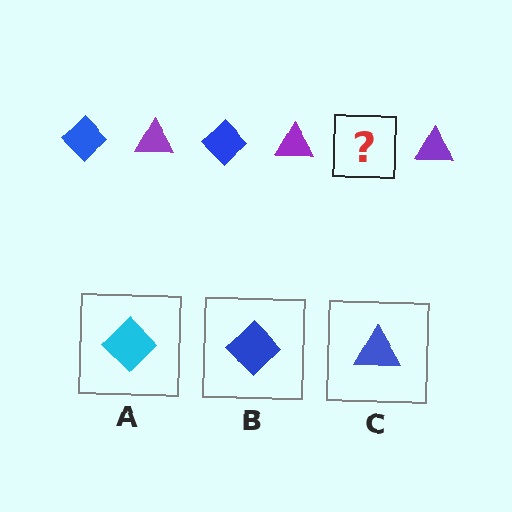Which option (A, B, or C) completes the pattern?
B.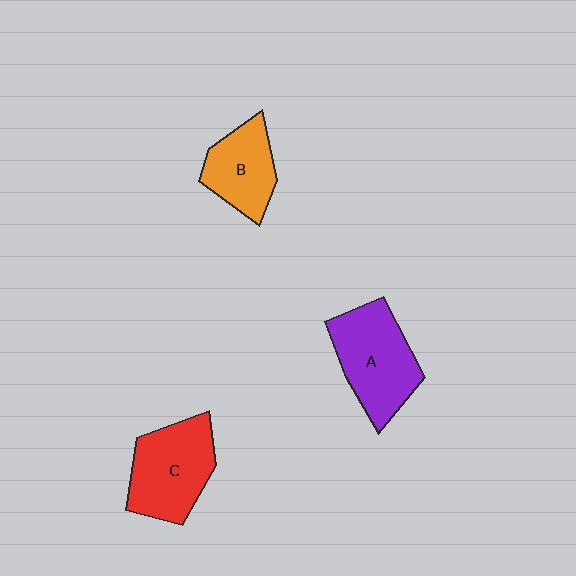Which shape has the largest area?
Shape A (purple).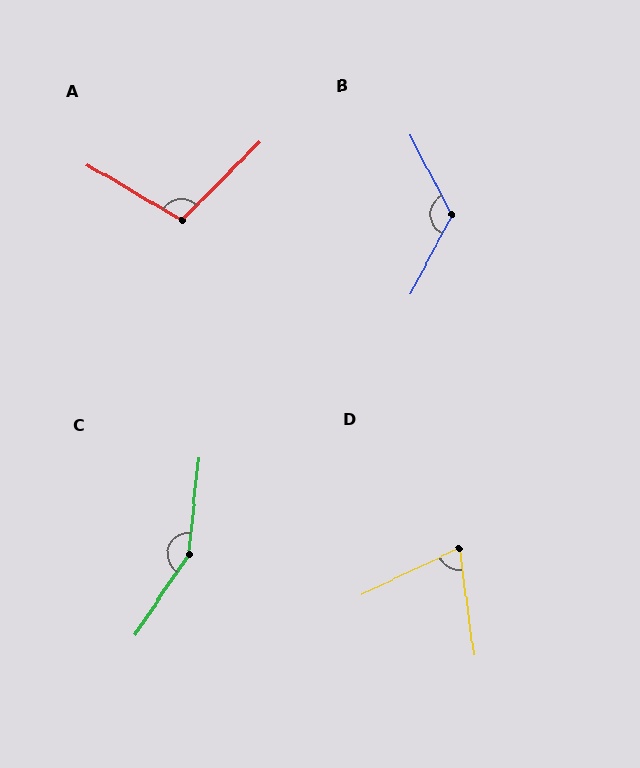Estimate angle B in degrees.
Approximately 125 degrees.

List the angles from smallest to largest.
D (72°), A (105°), B (125°), C (152°).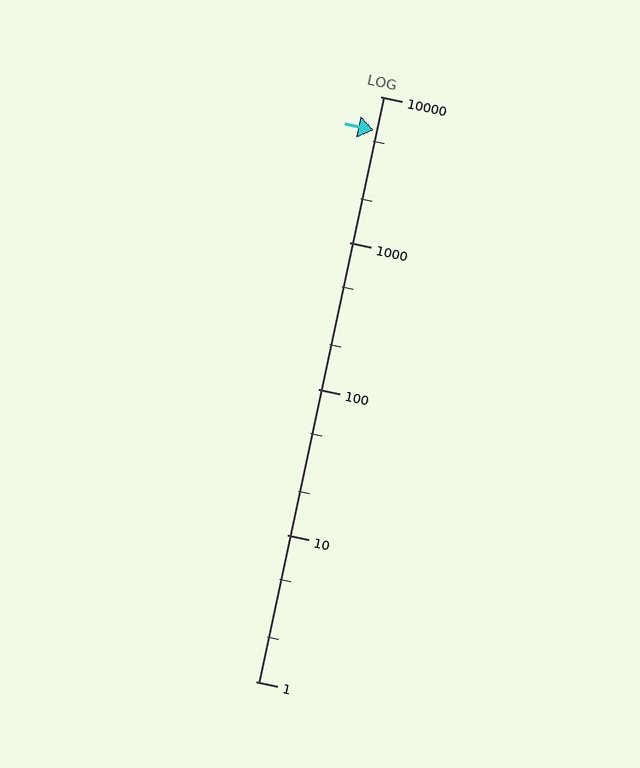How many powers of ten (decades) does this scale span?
The scale spans 4 decades, from 1 to 10000.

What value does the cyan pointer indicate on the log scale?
The pointer indicates approximately 5900.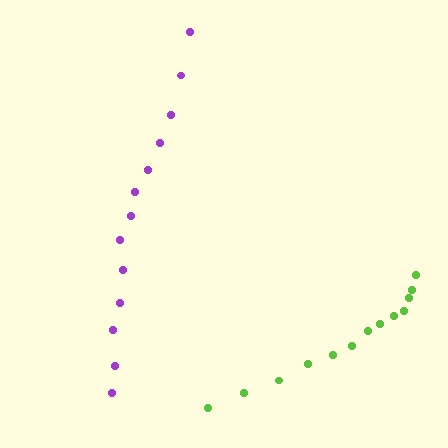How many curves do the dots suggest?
There are 2 distinct paths.